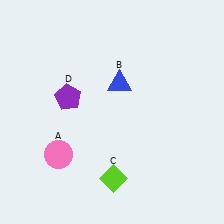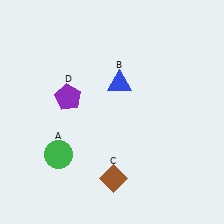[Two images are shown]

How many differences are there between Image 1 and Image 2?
There are 2 differences between the two images.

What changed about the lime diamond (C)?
In Image 1, C is lime. In Image 2, it changed to brown.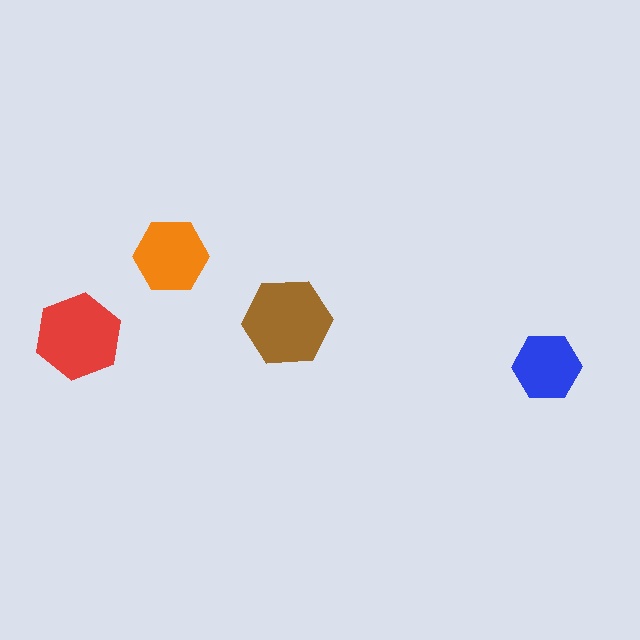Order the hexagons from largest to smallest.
the brown one, the red one, the orange one, the blue one.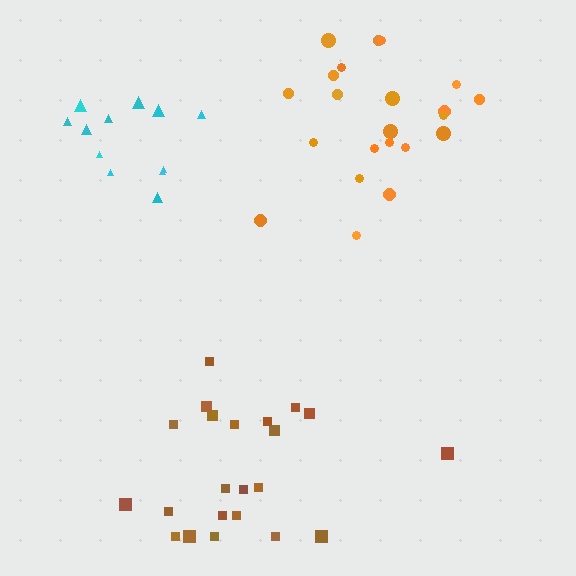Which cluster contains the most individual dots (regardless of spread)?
Brown (22).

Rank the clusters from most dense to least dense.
cyan, orange, brown.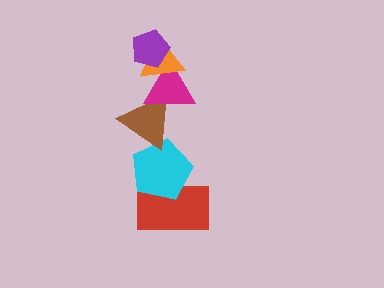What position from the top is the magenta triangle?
The magenta triangle is 3rd from the top.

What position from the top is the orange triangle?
The orange triangle is 2nd from the top.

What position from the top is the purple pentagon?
The purple pentagon is 1st from the top.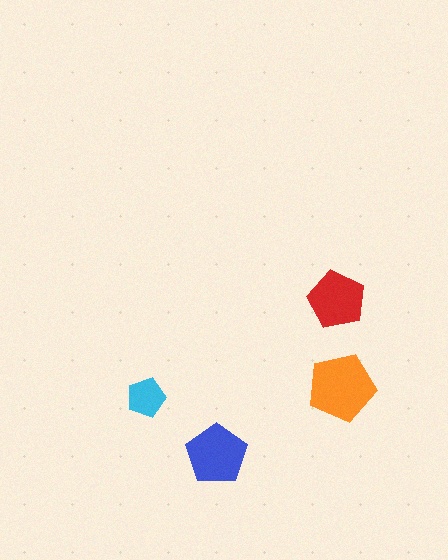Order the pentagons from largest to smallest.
the orange one, the blue one, the red one, the cyan one.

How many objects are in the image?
There are 4 objects in the image.